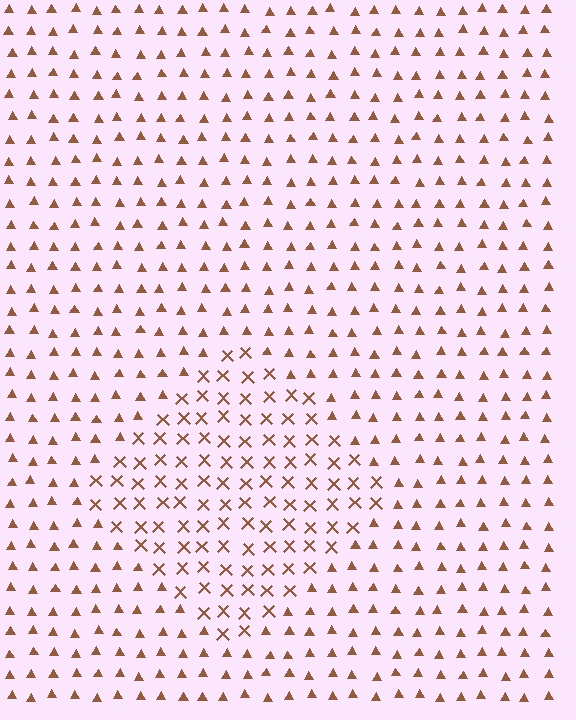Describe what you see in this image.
The image is filled with small brown elements arranged in a uniform grid. A diamond-shaped region contains X marks, while the surrounding area contains triangles. The boundary is defined purely by the change in element shape.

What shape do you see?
I see a diamond.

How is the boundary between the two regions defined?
The boundary is defined by a change in element shape: X marks inside vs. triangles outside. All elements share the same color and spacing.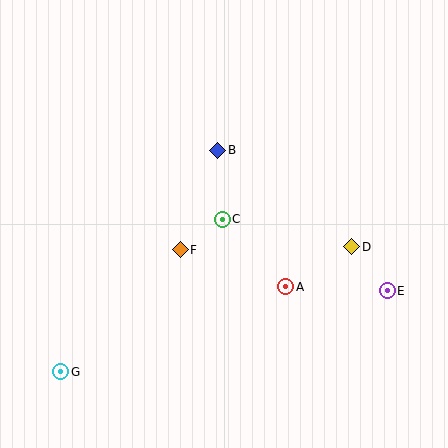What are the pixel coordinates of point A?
Point A is at (286, 287).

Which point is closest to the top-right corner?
Point D is closest to the top-right corner.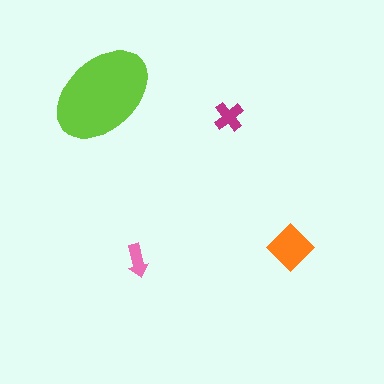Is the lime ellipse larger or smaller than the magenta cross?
Larger.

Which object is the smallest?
The pink arrow.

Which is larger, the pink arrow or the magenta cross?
The magenta cross.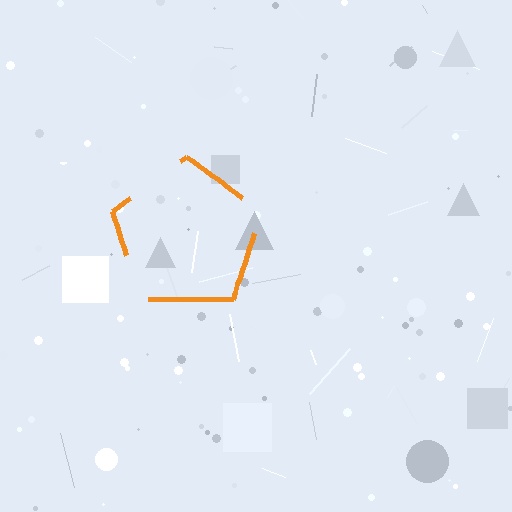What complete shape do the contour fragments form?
The contour fragments form a pentagon.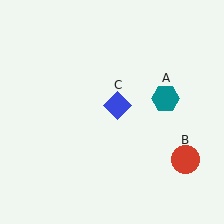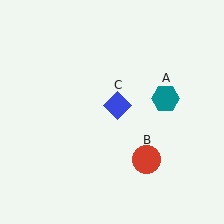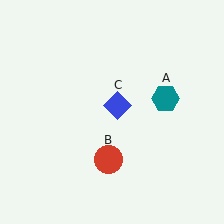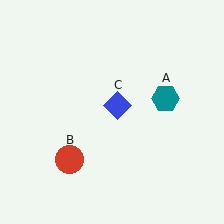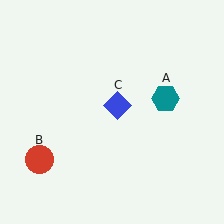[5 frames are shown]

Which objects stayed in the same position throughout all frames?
Teal hexagon (object A) and blue diamond (object C) remained stationary.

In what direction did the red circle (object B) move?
The red circle (object B) moved left.